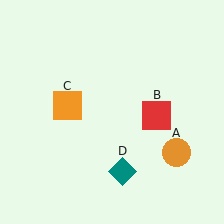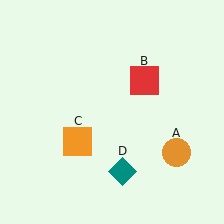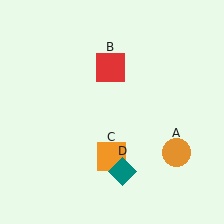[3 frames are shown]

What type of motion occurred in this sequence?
The red square (object B), orange square (object C) rotated counterclockwise around the center of the scene.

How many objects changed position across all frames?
2 objects changed position: red square (object B), orange square (object C).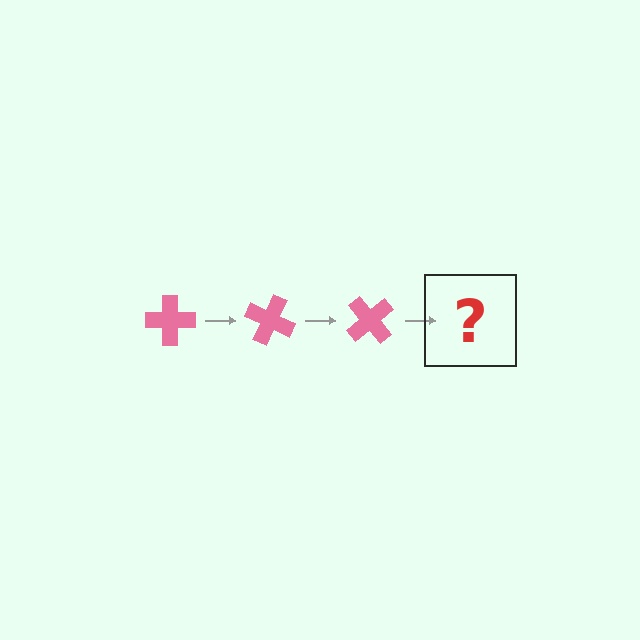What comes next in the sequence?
The next element should be a pink cross rotated 75 degrees.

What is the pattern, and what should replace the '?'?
The pattern is that the cross rotates 25 degrees each step. The '?' should be a pink cross rotated 75 degrees.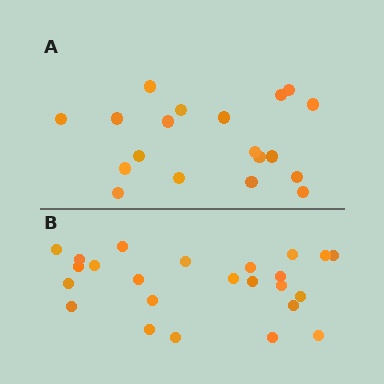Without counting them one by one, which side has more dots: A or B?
Region B (the bottom region) has more dots.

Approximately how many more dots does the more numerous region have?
Region B has about 5 more dots than region A.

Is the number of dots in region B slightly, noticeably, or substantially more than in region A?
Region B has noticeably more, but not dramatically so. The ratio is roughly 1.3 to 1.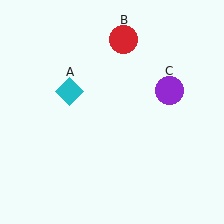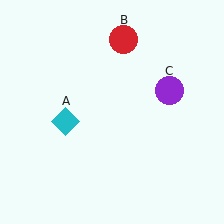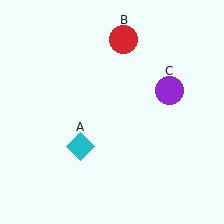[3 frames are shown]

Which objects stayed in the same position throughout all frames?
Red circle (object B) and purple circle (object C) remained stationary.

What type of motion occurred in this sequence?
The cyan diamond (object A) rotated counterclockwise around the center of the scene.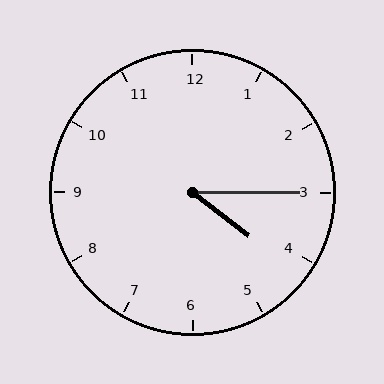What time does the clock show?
4:15.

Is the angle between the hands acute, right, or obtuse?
It is acute.